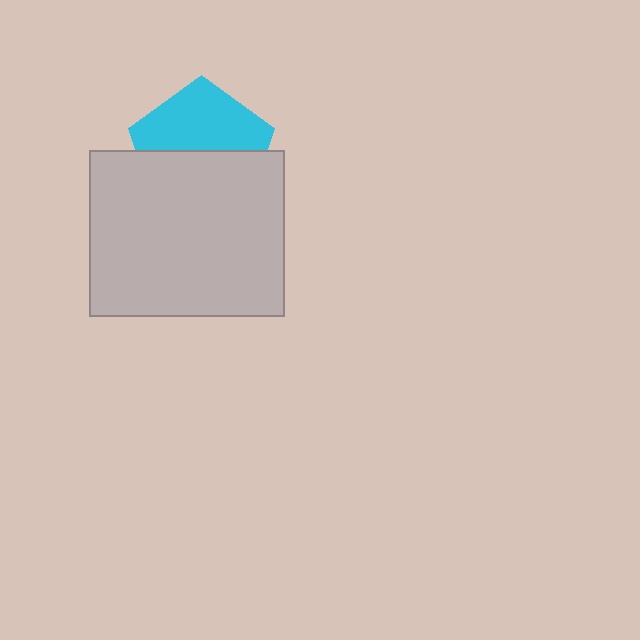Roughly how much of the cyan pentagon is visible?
About half of it is visible (roughly 48%).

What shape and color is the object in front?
The object in front is a light gray rectangle.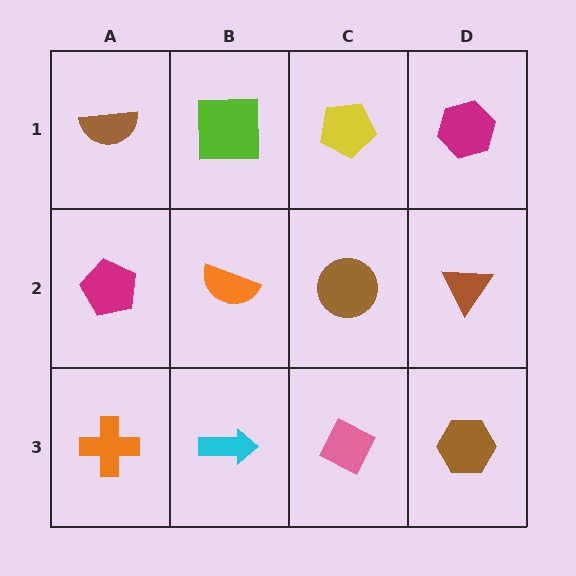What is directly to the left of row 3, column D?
A pink diamond.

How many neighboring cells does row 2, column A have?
3.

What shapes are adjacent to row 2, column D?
A magenta hexagon (row 1, column D), a brown hexagon (row 3, column D), a brown circle (row 2, column C).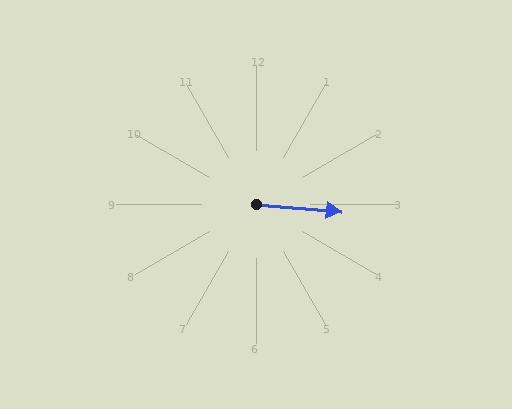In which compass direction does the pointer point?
East.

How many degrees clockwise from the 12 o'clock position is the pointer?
Approximately 95 degrees.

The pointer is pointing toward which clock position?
Roughly 3 o'clock.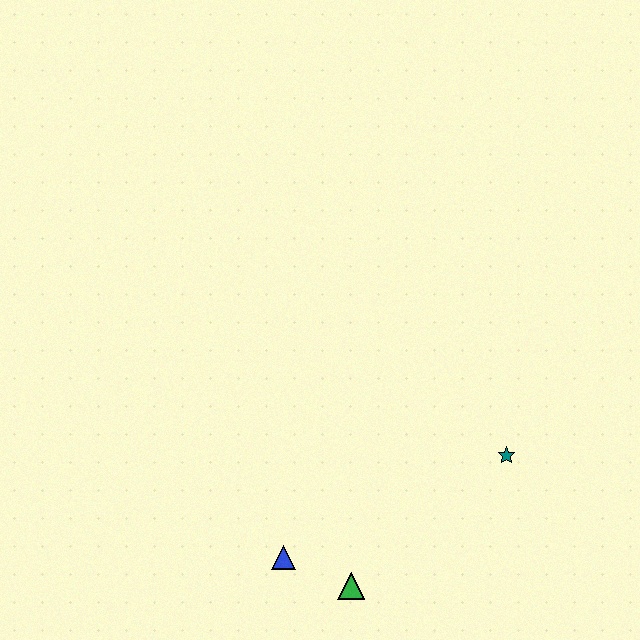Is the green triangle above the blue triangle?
No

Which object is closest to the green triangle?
The blue triangle is closest to the green triangle.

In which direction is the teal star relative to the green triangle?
The teal star is to the right of the green triangle.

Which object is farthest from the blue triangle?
The teal star is farthest from the blue triangle.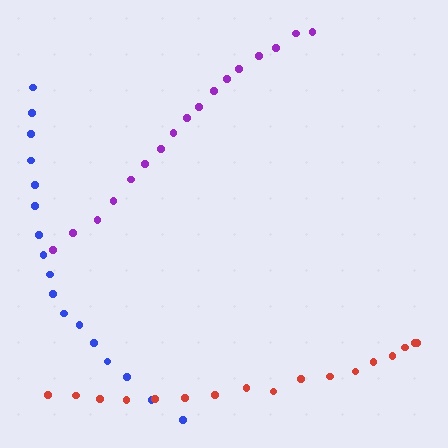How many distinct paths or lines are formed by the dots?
There are 3 distinct paths.